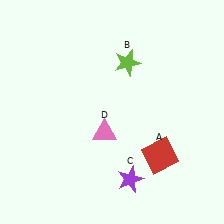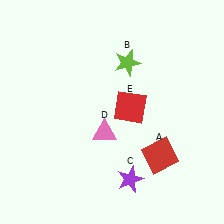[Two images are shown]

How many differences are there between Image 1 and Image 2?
There is 1 difference between the two images.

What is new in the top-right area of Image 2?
A red square (E) was added in the top-right area of Image 2.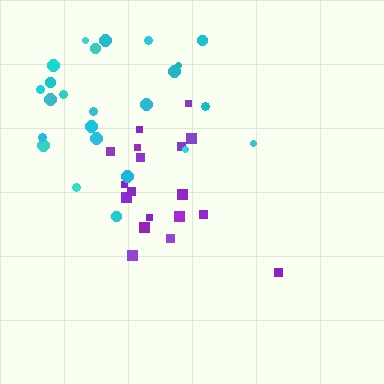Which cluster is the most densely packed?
Purple.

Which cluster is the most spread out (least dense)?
Cyan.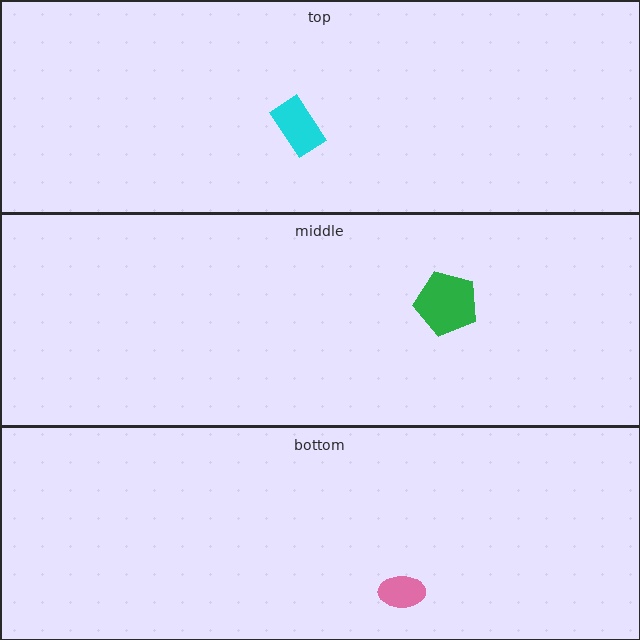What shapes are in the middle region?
The green pentagon.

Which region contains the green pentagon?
The middle region.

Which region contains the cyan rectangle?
The top region.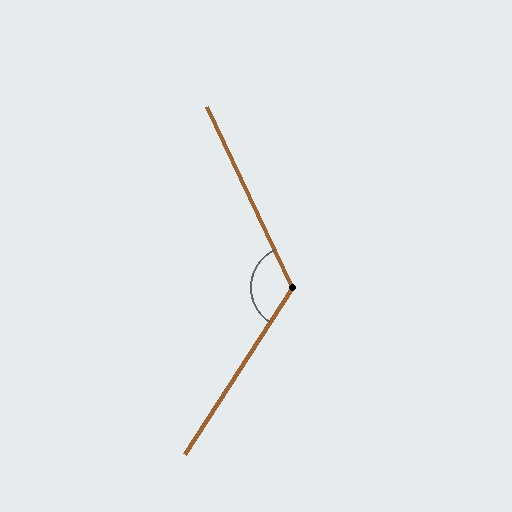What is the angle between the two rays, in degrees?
Approximately 122 degrees.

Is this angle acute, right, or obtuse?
It is obtuse.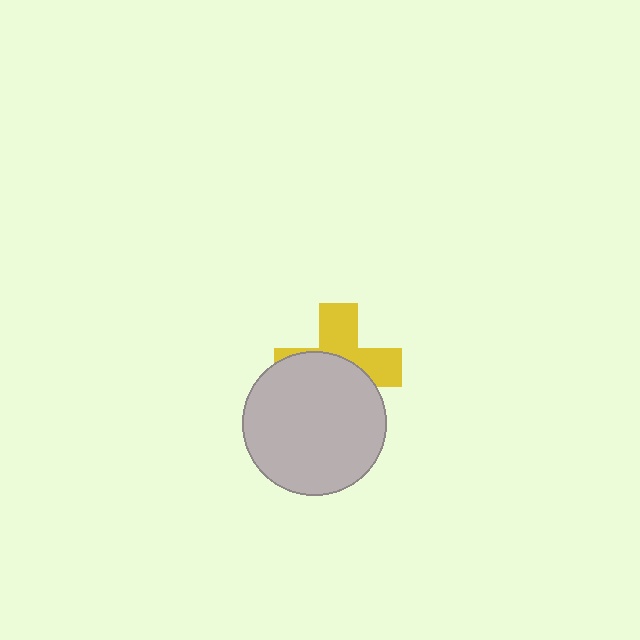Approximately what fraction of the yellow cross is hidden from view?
Roughly 55% of the yellow cross is hidden behind the light gray circle.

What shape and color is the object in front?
The object in front is a light gray circle.